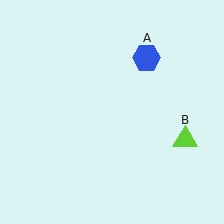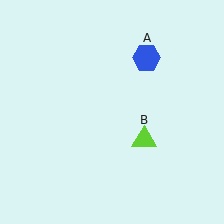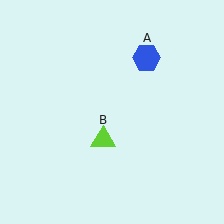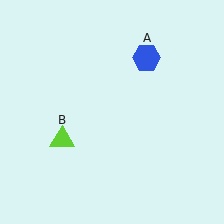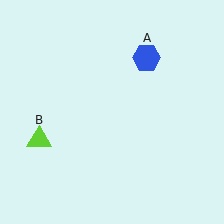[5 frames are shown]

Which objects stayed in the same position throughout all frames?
Blue hexagon (object A) remained stationary.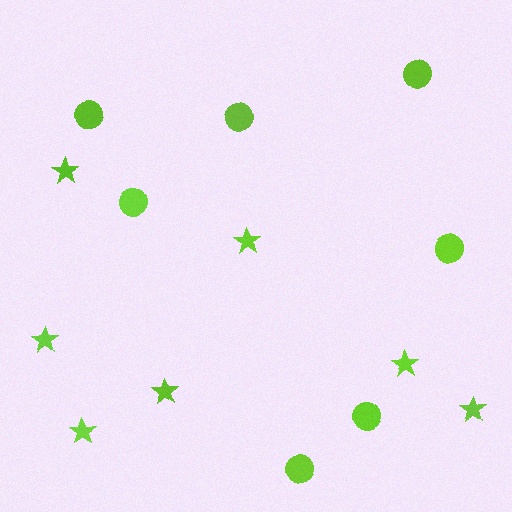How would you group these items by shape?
There are 2 groups: one group of stars (7) and one group of circles (7).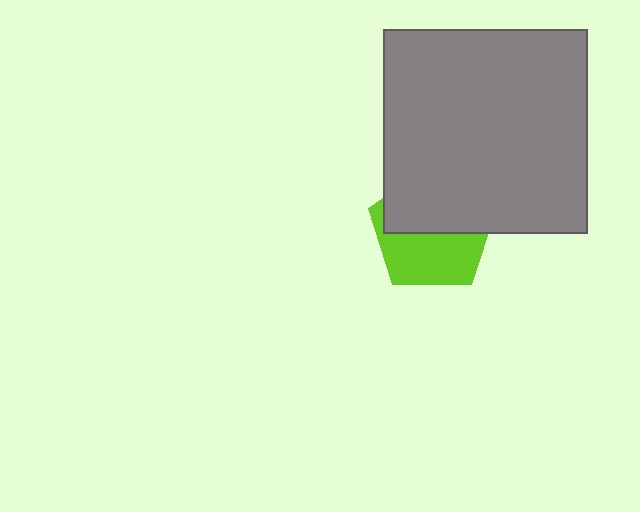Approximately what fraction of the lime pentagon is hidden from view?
Roughly 51% of the lime pentagon is hidden behind the gray square.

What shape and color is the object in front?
The object in front is a gray square.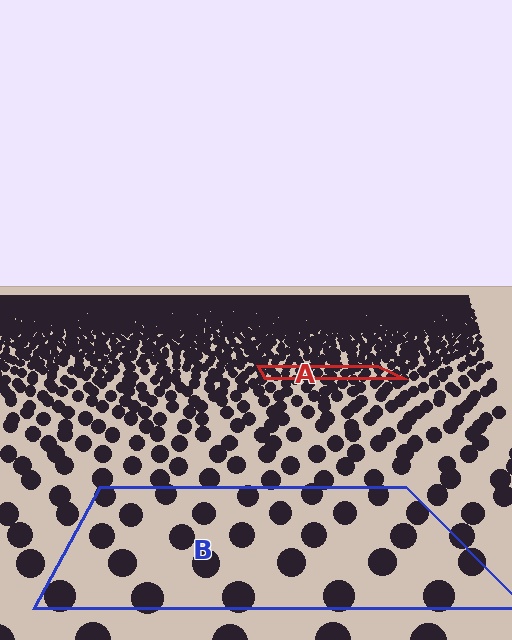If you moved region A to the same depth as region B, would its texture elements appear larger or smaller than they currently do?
They would appear larger. At a closer depth, the same texture elements are projected at a bigger on-screen size.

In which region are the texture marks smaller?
The texture marks are smaller in region A, because it is farther away.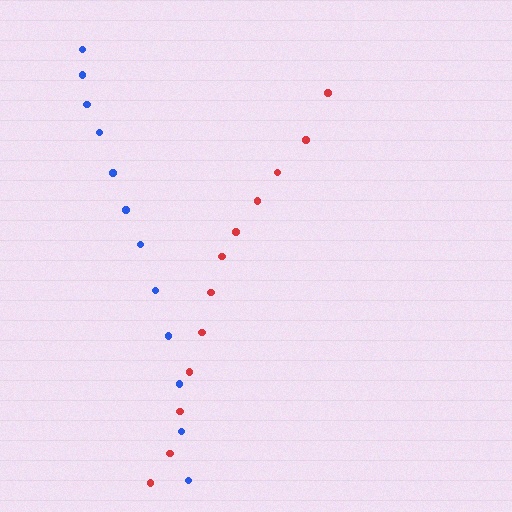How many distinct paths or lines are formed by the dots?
There are 2 distinct paths.